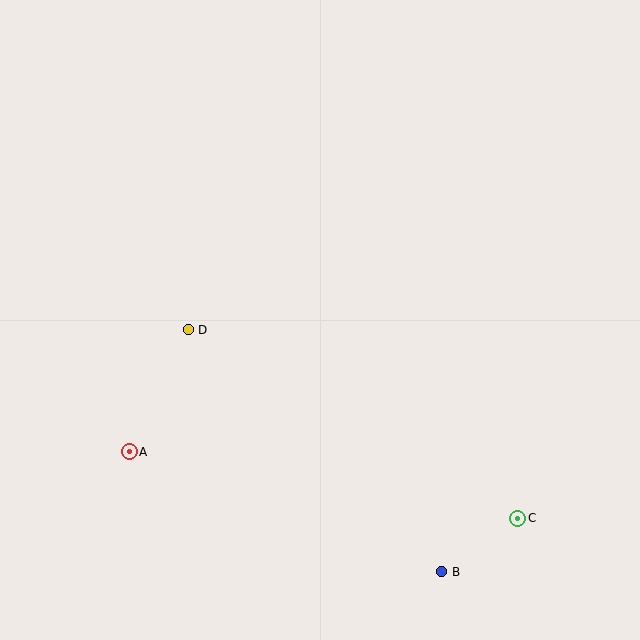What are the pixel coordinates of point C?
Point C is at (518, 518).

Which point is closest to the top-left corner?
Point D is closest to the top-left corner.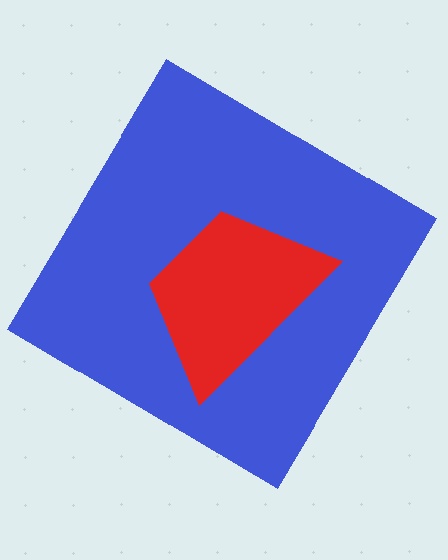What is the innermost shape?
The red trapezoid.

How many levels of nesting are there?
2.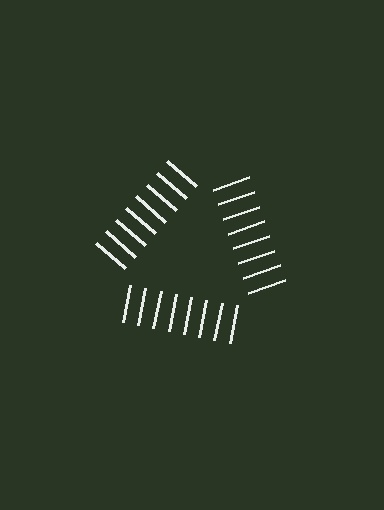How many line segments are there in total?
24 — 8 along each of the 3 edges.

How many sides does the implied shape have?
3 sides — the line-ends trace a triangle.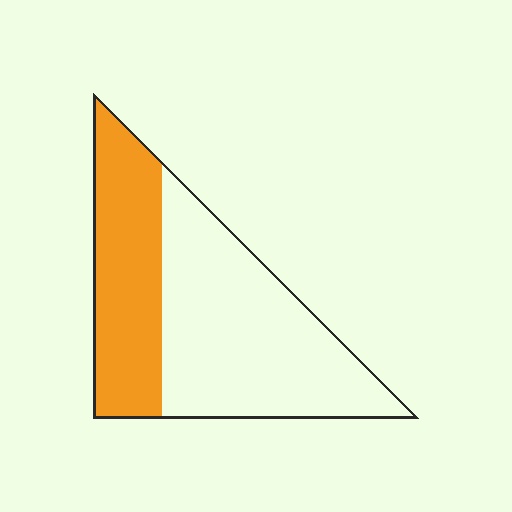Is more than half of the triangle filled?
No.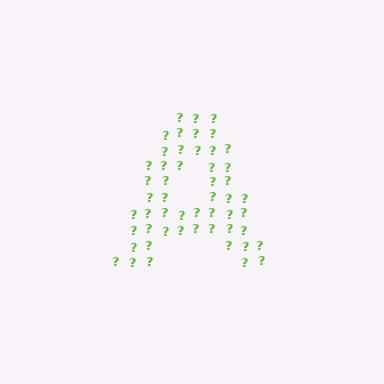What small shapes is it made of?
It is made of small question marks.